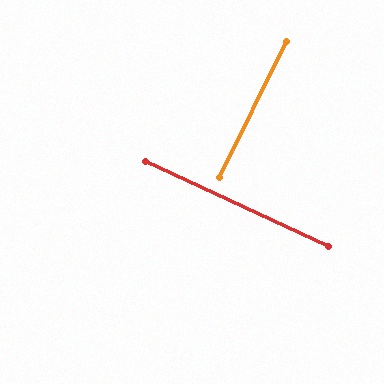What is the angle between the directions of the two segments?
Approximately 89 degrees.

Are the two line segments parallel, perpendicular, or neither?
Perpendicular — they meet at approximately 89°.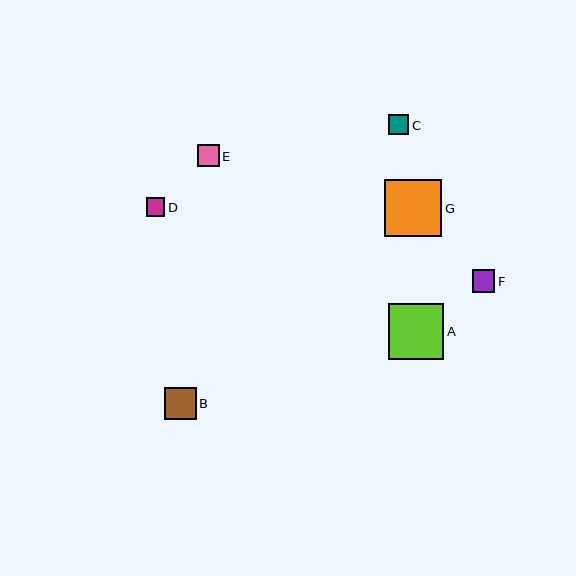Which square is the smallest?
Square D is the smallest with a size of approximately 19 pixels.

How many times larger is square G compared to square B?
Square G is approximately 1.8 times the size of square B.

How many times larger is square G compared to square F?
Square G is approximately 2.6 times the size of square F.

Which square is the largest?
Square G is the largest with a size of approximately 57 pixels.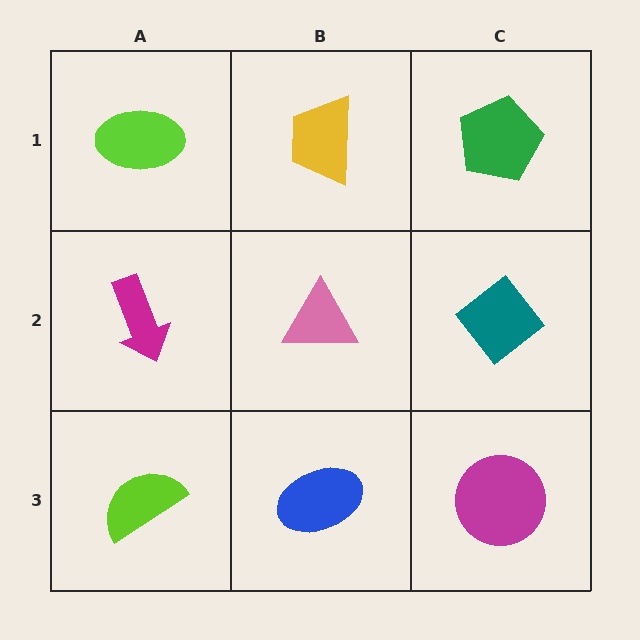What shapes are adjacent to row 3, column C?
A teal diamond (row 2, column C), a blue ellipse (row 3, column B).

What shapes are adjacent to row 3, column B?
A pink triangle (row 2, column B), a lime semicircle (row 3, column A), a magenta circle (row 3, column C).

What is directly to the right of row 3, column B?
A magenta circle.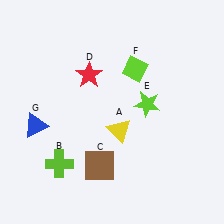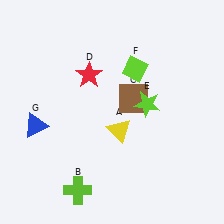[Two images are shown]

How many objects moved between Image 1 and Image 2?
2 objects moved between the two images.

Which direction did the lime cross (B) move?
The lime cross (B) moved down.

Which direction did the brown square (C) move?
The brown square (C) moved up.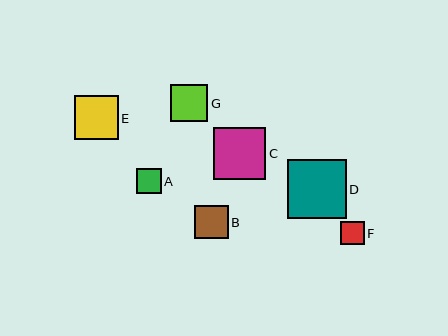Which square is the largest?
Square D is the largest with a size of approximately 59 pixels.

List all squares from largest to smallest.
From largest to smallest: D, C, E, G, B, A, F.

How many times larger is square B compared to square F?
Square B is approximately 1.5 times the size of square F.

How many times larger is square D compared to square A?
Square D is approximately 2.3 times the size of square A.